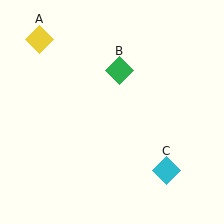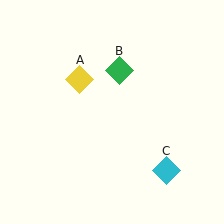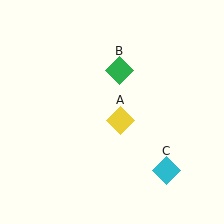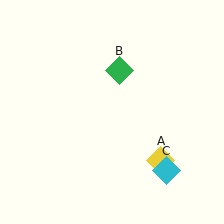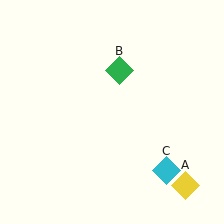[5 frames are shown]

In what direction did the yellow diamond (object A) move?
The yellow diamond (object A) moved down and to the right.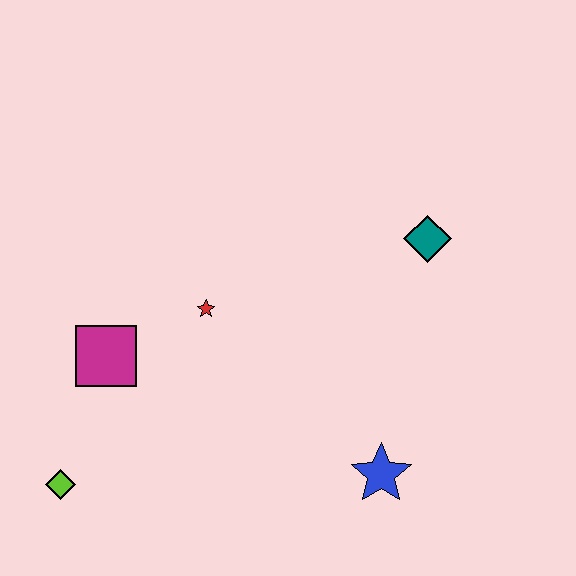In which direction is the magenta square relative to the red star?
The magenta square is to the left of the red star.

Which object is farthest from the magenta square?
The teal diamond is farthest from the magenta square.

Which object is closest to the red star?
The magenta square is closest to the red star.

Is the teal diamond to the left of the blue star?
No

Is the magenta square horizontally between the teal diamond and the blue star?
No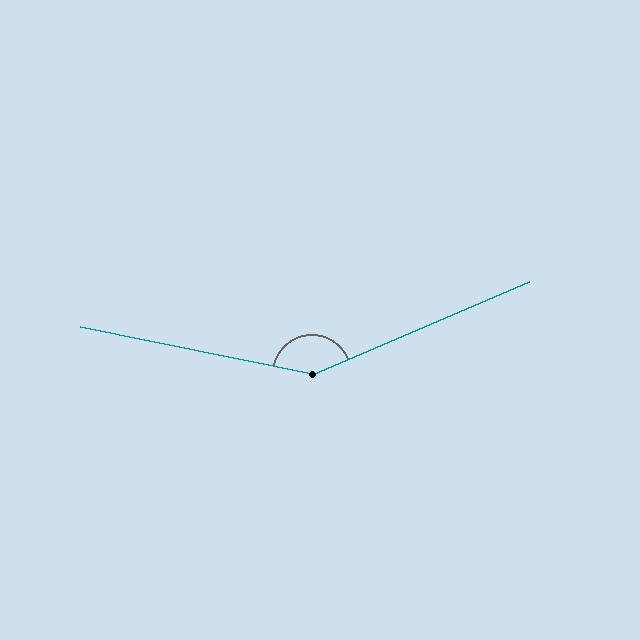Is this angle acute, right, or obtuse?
It is obtuse.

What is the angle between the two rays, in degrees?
Approximately 146 degrees.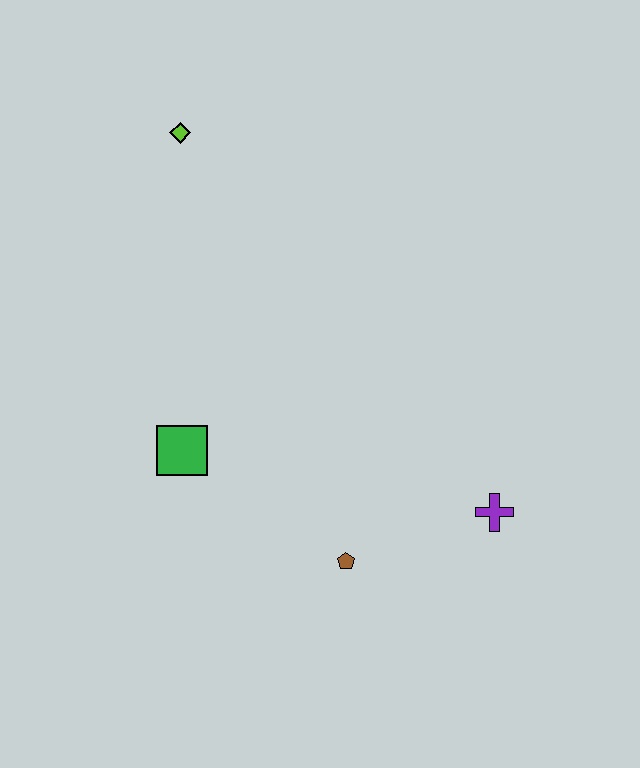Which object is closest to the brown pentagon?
The purple cross is closest to the brown pentagon.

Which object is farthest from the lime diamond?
The purple cross is farthest from the lime diamond.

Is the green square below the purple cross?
No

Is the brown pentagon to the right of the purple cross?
No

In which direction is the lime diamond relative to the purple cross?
The lime diamond is above the purple cross.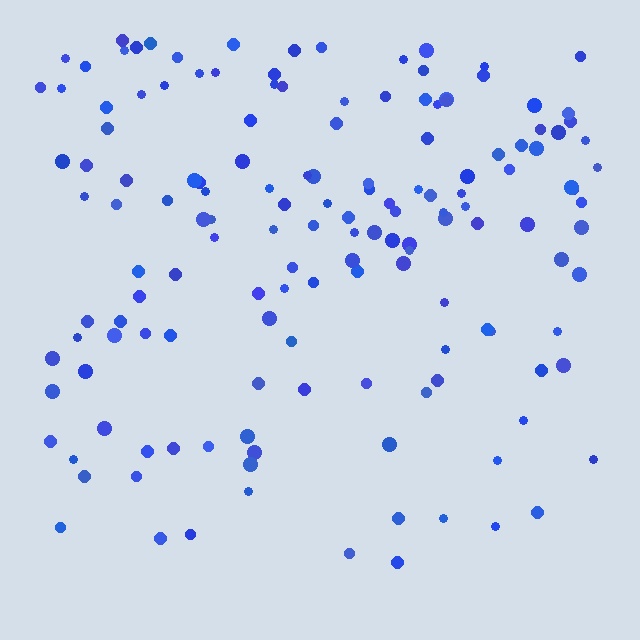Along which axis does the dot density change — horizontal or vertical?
Vertical.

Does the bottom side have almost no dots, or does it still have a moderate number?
Still a moderate number, just noticeably fewer than the top.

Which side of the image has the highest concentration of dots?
The top.